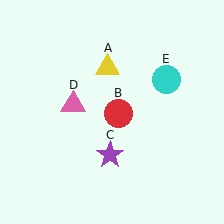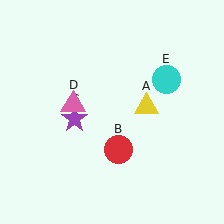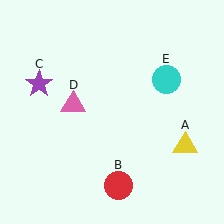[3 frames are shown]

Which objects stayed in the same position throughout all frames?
Pink triangle (object D) and cyan circle (object E) remained stationary.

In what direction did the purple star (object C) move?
The purple star (object C) moved up and to the left.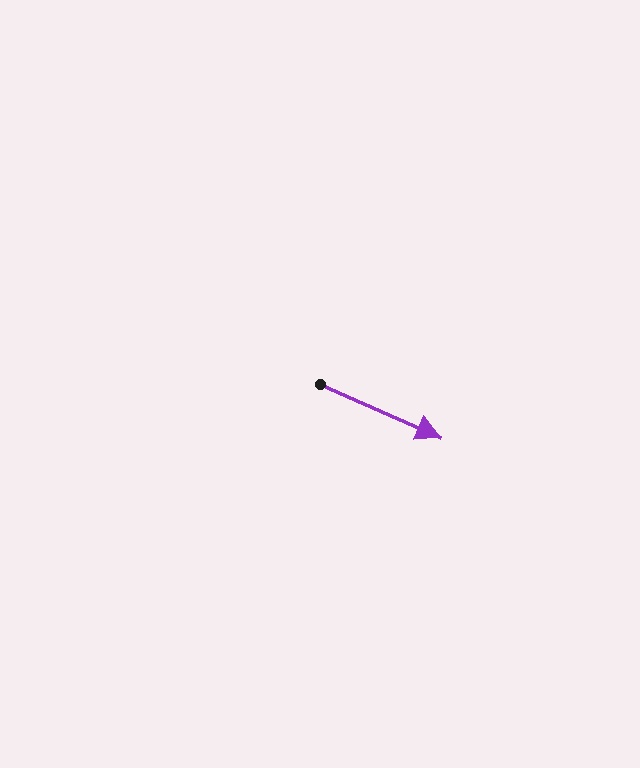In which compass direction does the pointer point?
Southeast.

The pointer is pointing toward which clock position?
Roughly 4 o'clock.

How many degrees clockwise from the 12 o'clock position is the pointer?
Approximately 114 degrees.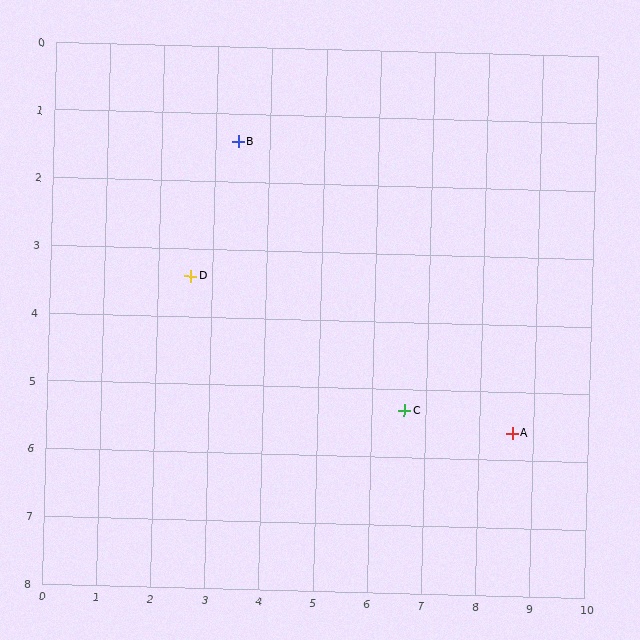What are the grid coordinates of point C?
Point C is at approximately (6.6, 5.3).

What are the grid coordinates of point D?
Point D is at approximately (2.6, 3.4).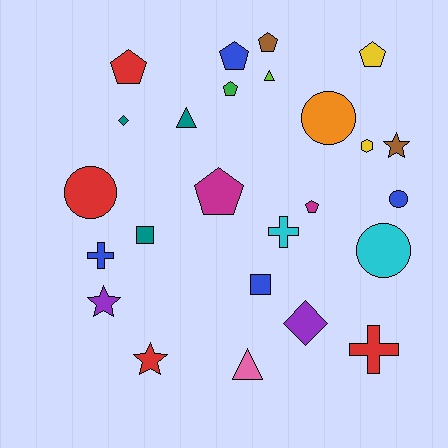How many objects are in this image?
There are 25 objects.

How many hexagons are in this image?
There is 1 hexagon.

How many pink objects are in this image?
There is 1 pink object.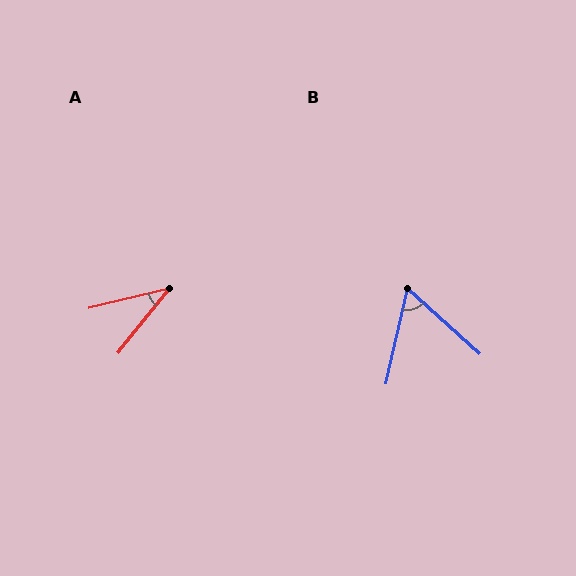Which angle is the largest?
B, at approximately 60 degrees.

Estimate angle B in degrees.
Approximately 60 degrees.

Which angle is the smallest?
A, at approximately 38 degrees.